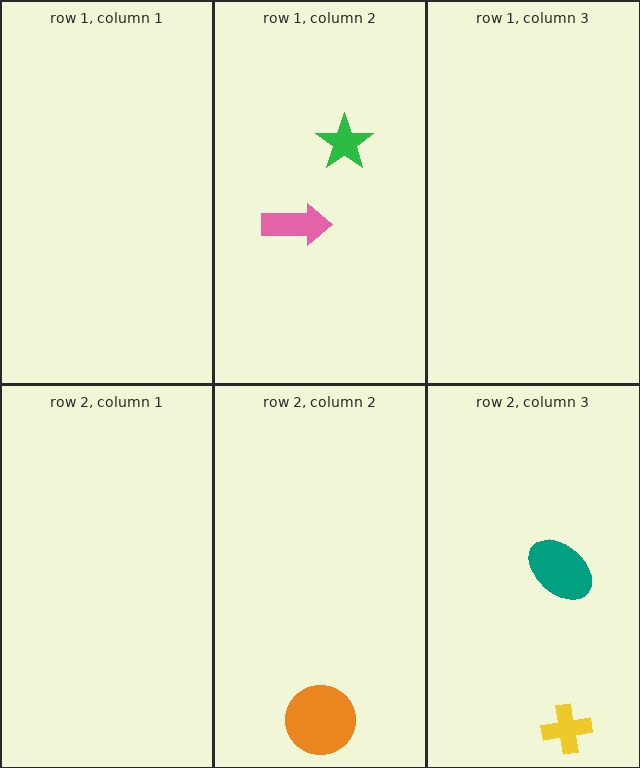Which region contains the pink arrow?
The row 1, column 2 region.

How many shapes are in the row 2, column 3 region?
2.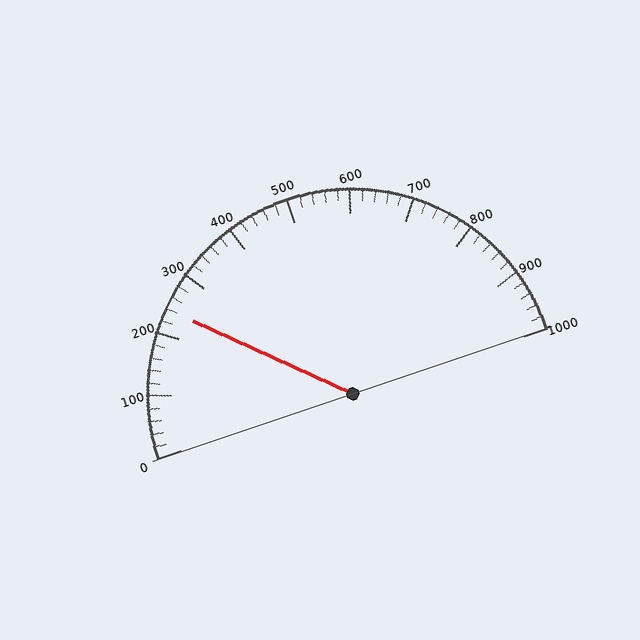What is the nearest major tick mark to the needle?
The nearest major tick mark is 200.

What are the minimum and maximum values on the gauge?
The gauge ranges from 0 to 1000.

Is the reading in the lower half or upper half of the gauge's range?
The reading is in the lower half of the range (0 to 1000).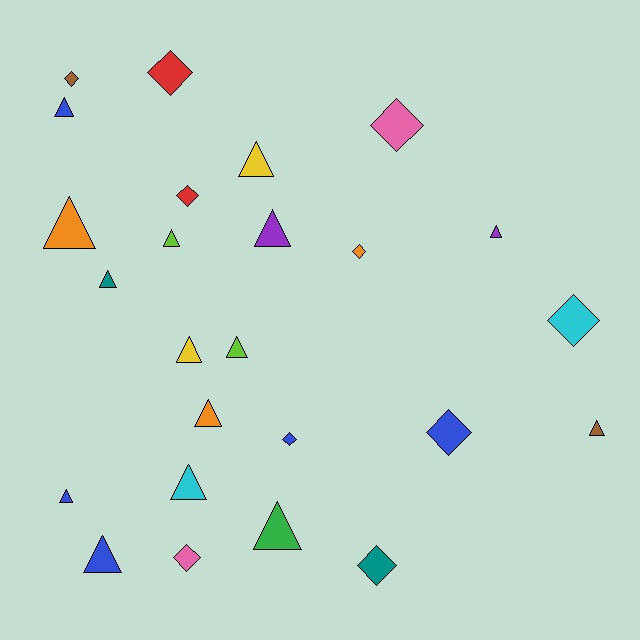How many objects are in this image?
There are 25 objects.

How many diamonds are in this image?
There are 10 diamonds.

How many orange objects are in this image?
There are 3 orange objects.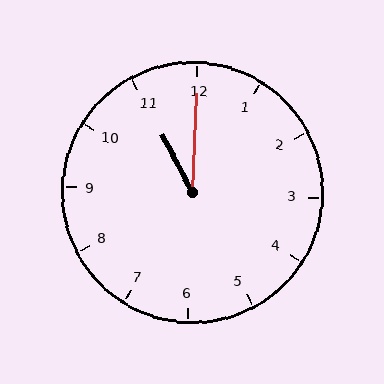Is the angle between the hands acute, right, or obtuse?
It is acute.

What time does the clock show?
11:00.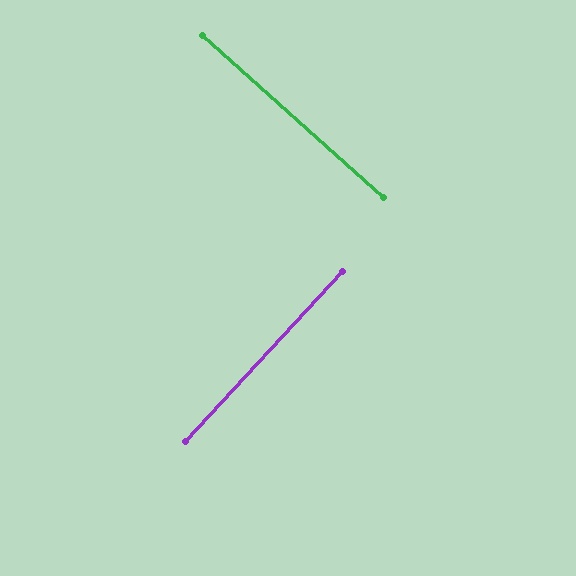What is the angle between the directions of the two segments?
Approximately 89 degrees.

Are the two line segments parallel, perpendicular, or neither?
Perpendicular — they meet at approximately 89°.